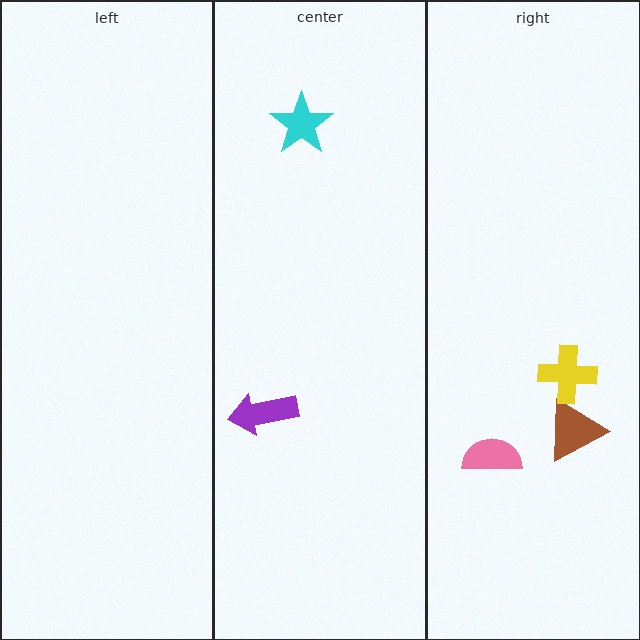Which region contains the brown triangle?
The right region.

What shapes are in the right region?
The pink semicircle, the brown triangle, the yellow cross.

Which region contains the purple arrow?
The center region.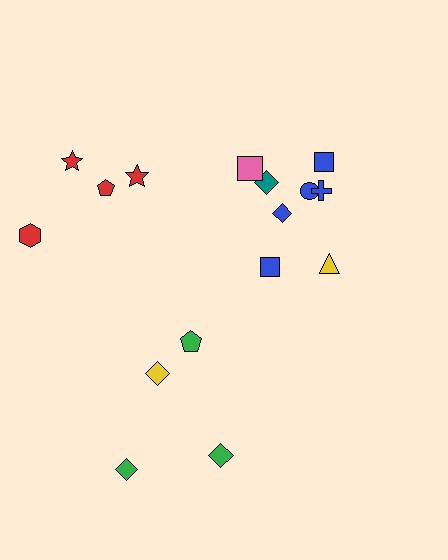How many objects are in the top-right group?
There are 8 objects.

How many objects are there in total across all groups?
There are 16 objects.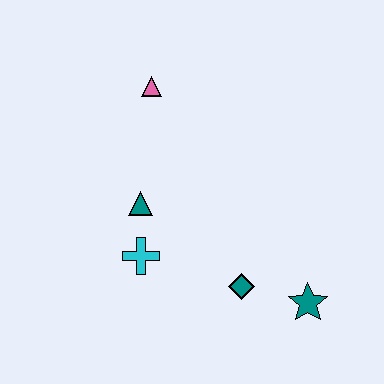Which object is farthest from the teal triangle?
The teal star is farthest from the teal triangle.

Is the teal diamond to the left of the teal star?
Yes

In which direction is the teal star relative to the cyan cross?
The teal star is to the right of the cyan cross.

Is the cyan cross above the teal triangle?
No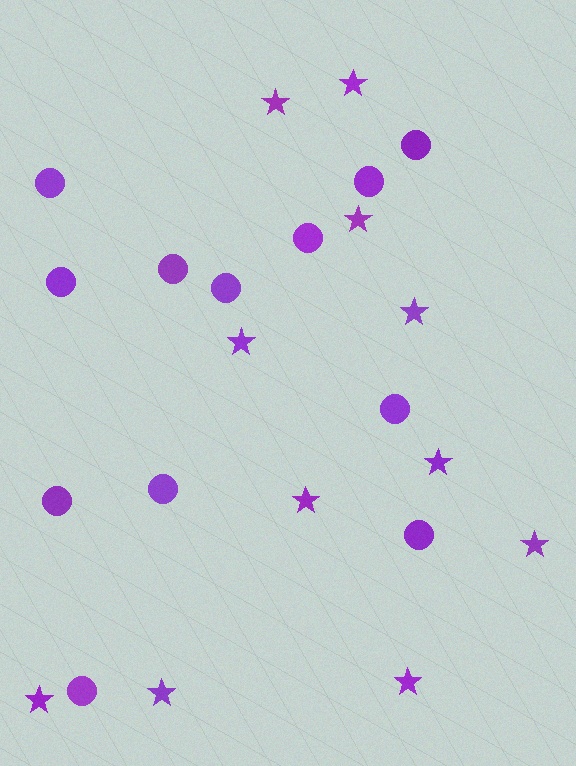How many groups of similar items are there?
There are 2 groups: one group of stars (11) and one group of circles (12).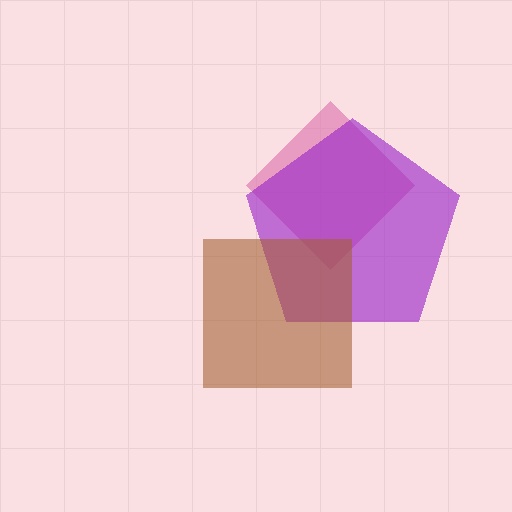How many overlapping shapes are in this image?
There are 3 overlapping shapes in the image.